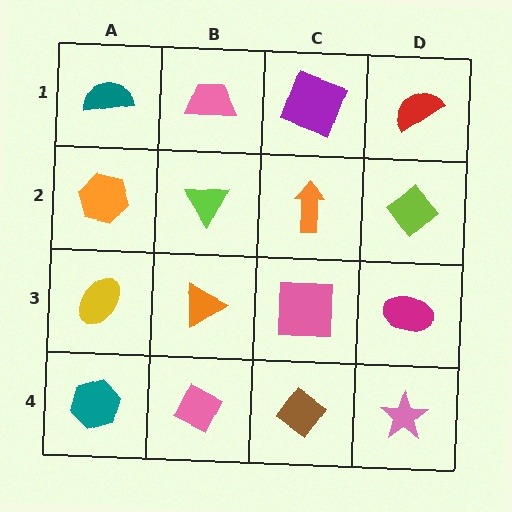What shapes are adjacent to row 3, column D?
A lime diamond (row 2, column D), a pink star (row 4, column D), a pink square (row 3, column C).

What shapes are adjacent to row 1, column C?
An orange arrow (row 2, column C), a pink trapezoid (row 1, column B), a red semicircle (row 1, column D).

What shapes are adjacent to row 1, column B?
A lime triangle (row 2, column B), a teal semicircle (row 1, column A), a purple square (row 1, column C).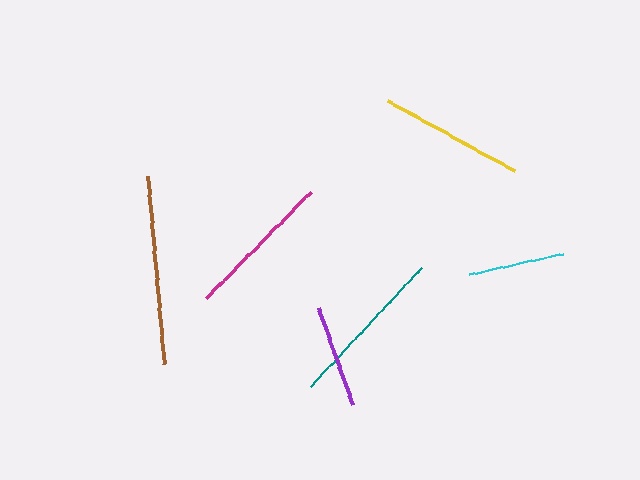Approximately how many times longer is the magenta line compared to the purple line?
The magenta line is approximately 1.4 times the length of the purple line.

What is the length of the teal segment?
The teal segment is approximately 163 pixels long.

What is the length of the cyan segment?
The cyan segment is approximately 96 pixels long.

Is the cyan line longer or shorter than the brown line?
The brown line is longer than the cyan line.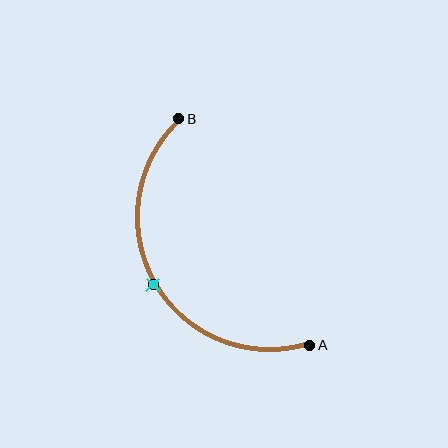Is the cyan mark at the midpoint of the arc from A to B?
Yes. The cyan mark lies on the arc at equal arc-length from both A and B — it is the arc midpoint.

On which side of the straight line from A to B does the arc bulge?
The arc bulges to the left of the straight line connecting A and B.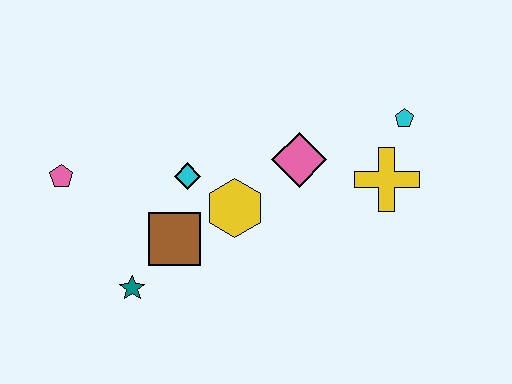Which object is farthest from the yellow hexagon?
The cyan pentagon is farthest from the yellow hexagon.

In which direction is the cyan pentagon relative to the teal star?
The cyan pentagon is to the right of the teal star.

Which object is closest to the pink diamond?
The yellow hexagon is closest to the pink diamond.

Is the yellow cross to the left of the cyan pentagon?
Yes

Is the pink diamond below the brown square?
No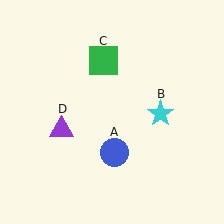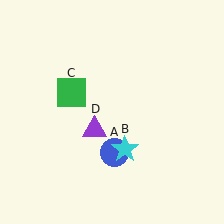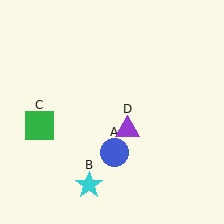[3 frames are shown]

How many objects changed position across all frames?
3 objects changed position: cyan star (object B), green square (object C), purple triangle (object D).